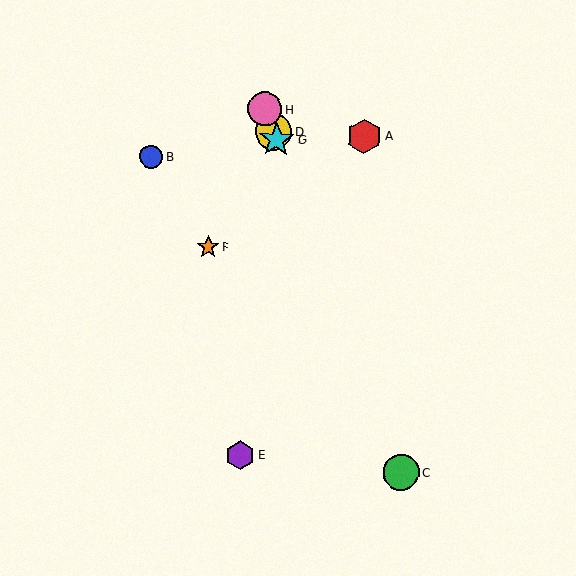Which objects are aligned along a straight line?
Objects C, D, G, H are aligned along a straight line.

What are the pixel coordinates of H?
Object H is at (265, 109).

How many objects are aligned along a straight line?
4 objects (C, D, G, H) are aligned along a straight line.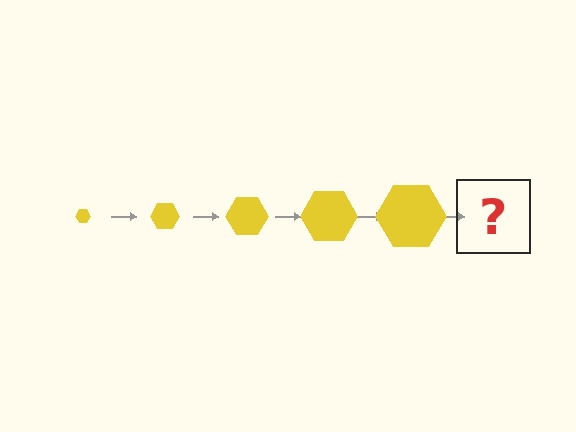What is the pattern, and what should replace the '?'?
The pattern is that the hexagon gets progressively larger each step. The '?' should be a yellow hexagon, larger than the previous one.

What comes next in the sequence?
The next element should be a yellow hexagon, larger than the previous one.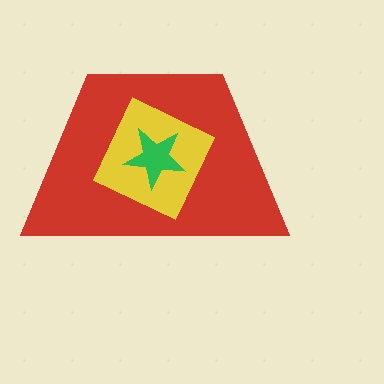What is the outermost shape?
The red trapezoid.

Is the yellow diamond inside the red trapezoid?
Yes.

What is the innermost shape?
The green star.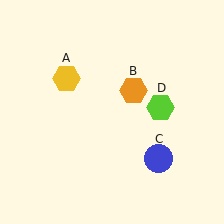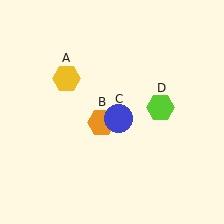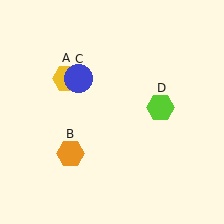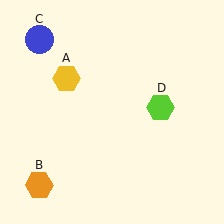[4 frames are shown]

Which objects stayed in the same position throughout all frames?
Yellow hexagon (object A) and lime hexagon (object D) remained stationary.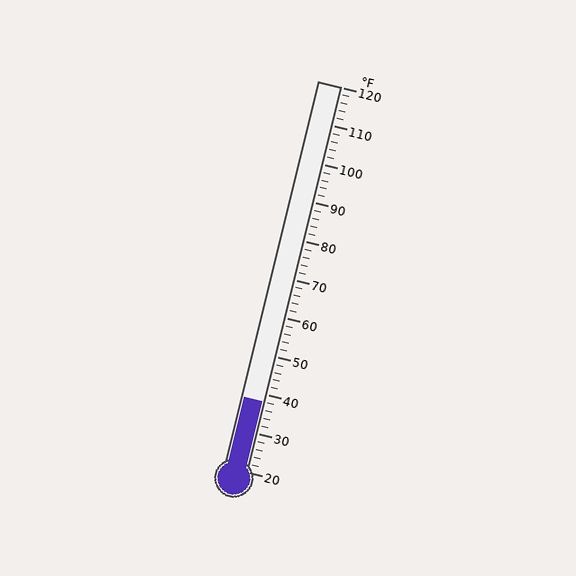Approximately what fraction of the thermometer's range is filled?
The thermometer is filled to approximately 20% of its range.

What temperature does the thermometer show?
The thermometer shows approximately 38°F.